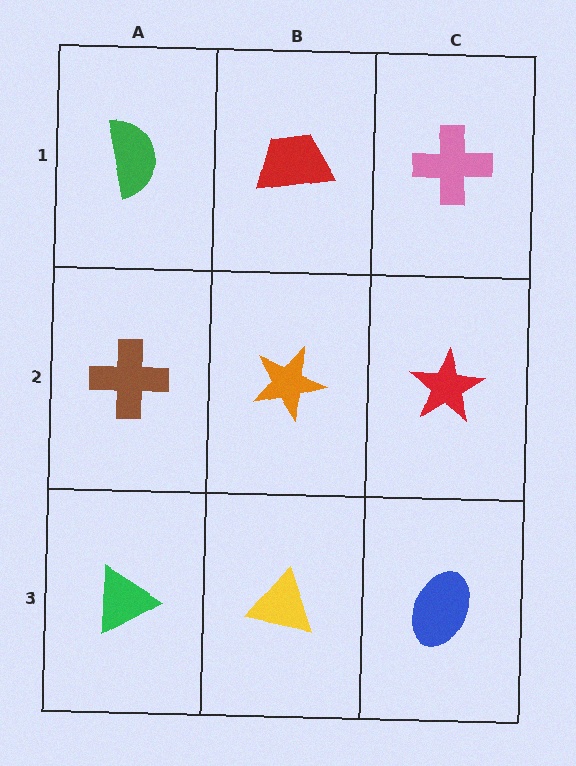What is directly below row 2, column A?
A green triangle.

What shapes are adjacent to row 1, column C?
A red star (row 2, column C), a red trapezoid (row 1, column B).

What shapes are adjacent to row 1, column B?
An orange star (row 2, column B), a green semicircle (row 1, column A), a pink cross (row 1, column C).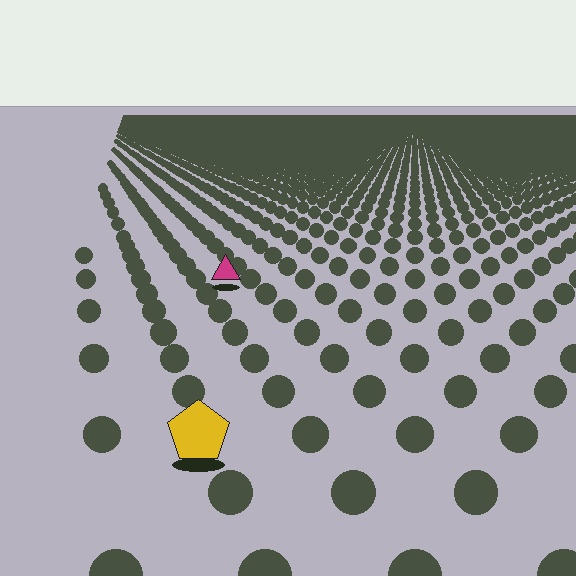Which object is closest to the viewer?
The yellow pentagon is closest. The texture marks near it are larger and more spread out.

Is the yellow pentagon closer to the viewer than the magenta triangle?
Yes. The yellow pentagon is closer — you can tell from the texture gradient: the ground texture is coarser near it.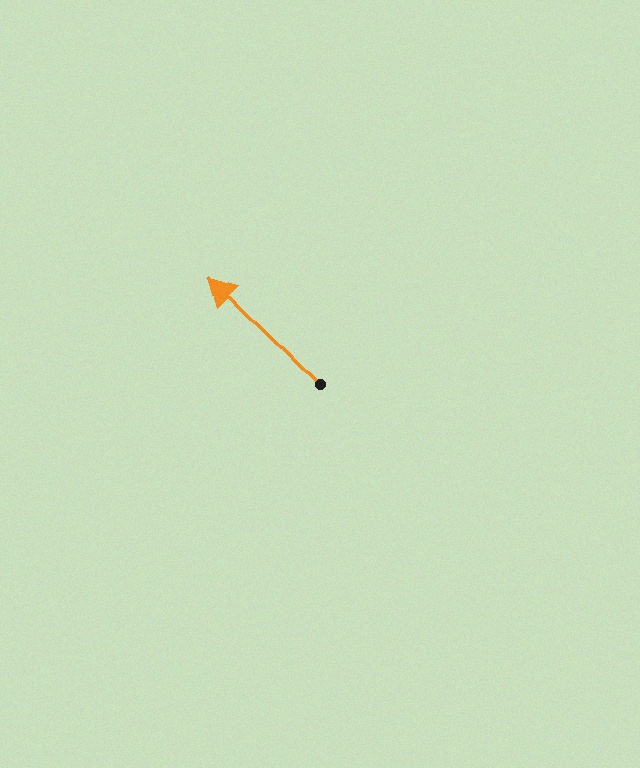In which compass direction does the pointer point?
Northwest.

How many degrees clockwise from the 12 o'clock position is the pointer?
Approximately 316 degrees.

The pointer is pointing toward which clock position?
Roughly 11 o'clock.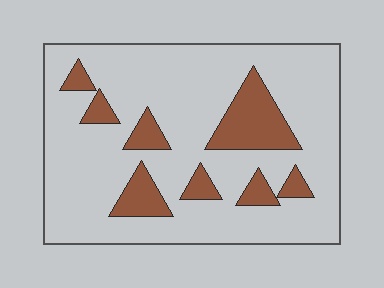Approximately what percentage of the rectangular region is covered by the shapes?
Approximately 20%.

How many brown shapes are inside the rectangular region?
8.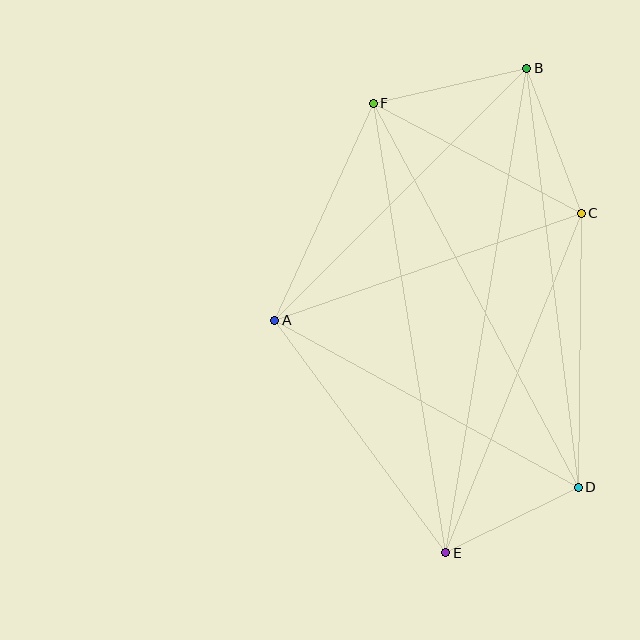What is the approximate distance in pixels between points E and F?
The distance between E and F is approximately 455 pixels.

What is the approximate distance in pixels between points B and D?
The distance between B and D is approximately 422 pixels.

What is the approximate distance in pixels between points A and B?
The distance between A and B is approximately 357 pixels.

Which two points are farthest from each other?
Points B and E are farthest from each other.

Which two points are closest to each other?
Points D and E are closest to each other.